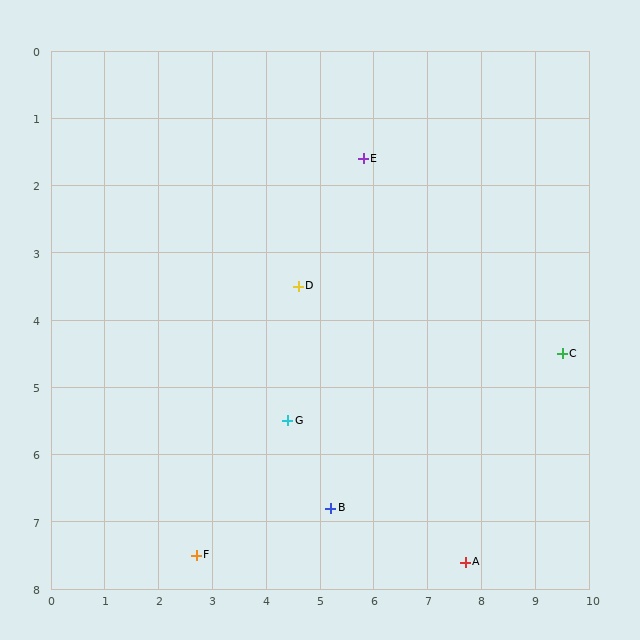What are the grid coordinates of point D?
Point D is at approximately (4.6, 3.5).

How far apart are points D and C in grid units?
Points D and C are about 5.0 grid units apart.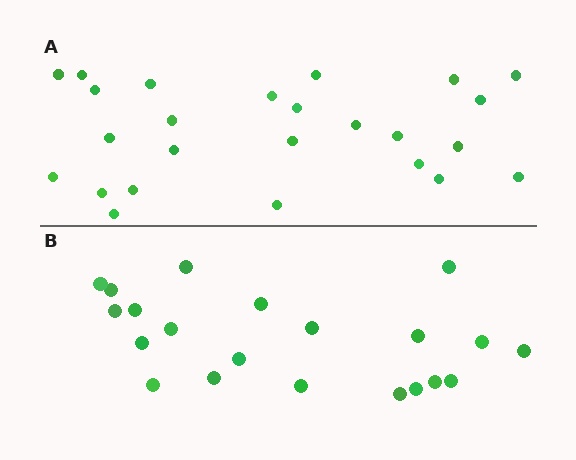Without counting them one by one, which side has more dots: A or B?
Region A (the top region) has more dots.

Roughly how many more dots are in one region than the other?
Region A has about 4 more dots than region B.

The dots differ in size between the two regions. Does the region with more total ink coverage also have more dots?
No. Region B has more total ink coverage because its dots are larger, but region A actually contains more individual dots. Total area can be misleading — the number of items is what matters here.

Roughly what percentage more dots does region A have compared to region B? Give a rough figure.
About 20% more.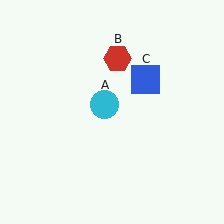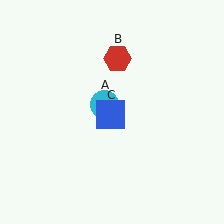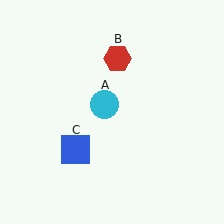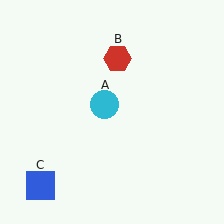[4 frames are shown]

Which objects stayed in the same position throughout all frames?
Cyan circle (object A) and red hexagon (object B) remained stationary.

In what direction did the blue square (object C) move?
The blue square (object C) moved down and to the left.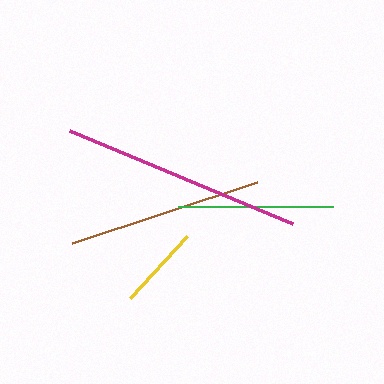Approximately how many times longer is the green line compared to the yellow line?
The green line is approximately 1.8 times the length of the yellow line.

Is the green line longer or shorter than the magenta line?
The magenta line is longer than the green line.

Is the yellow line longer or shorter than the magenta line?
The magenta line is longer than the yellow line.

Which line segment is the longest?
The magenta line is the longest at approximately 242 pixels.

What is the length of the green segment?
The green segment is approximately 155 pixels long.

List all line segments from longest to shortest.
From longest to shortest: magenta, brown, green, yellow.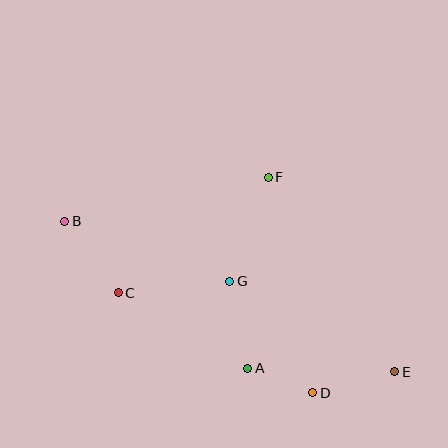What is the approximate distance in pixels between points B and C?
The distance between B and C is approximately 90 pixels.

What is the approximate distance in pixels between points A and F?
The distance between A and F is approximately 192 pixels.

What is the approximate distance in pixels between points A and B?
The distance between A and B is approximately 235 pixels.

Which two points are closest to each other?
Points A and D are closest to each other.